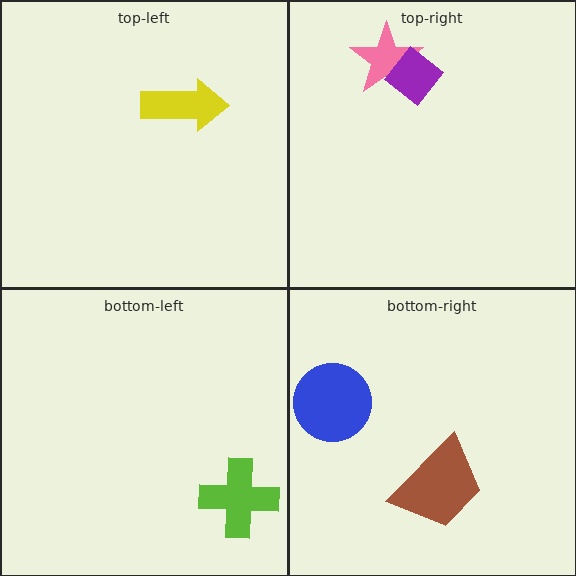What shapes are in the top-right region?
The pink star, the purple diamond.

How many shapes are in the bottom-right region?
2.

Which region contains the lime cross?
The bottom-left region.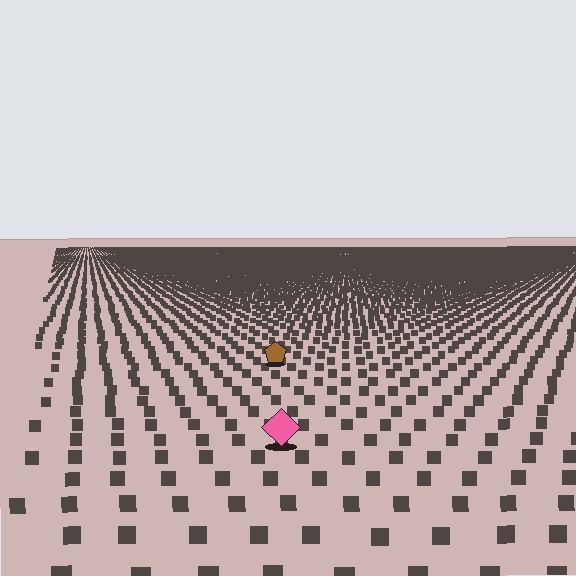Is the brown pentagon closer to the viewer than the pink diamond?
No. The pink diamond is closer — you can tell from the texture gradient: the ground texture is coarser near it.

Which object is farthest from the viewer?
The brown pentagon is farthest from the viewer. It appears smaller and the ground texture around it is denser.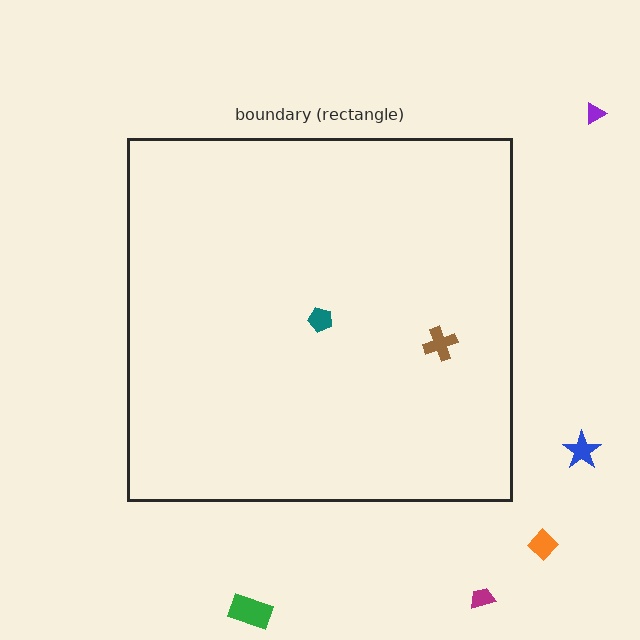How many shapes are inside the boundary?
2 inside, 5 outside.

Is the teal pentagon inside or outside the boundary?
Inside.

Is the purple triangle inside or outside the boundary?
Outside.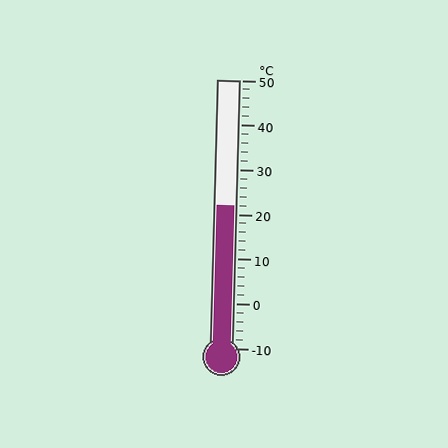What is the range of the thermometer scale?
The thermometer scale ranges from -10°C to 50°C.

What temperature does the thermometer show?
The thermometer shows approximately 22°C.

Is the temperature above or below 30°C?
The temperature is below 30°C.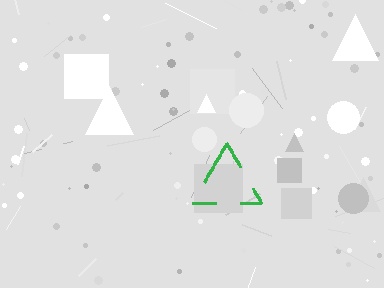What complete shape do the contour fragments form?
The contour fragments form a triangle.